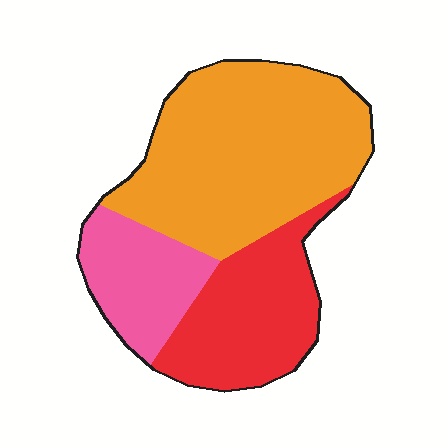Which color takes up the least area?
Pink, at roughly 20%.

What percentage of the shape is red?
Red covers roughly 30% of the shape.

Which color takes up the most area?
Orange, at roughly 55%.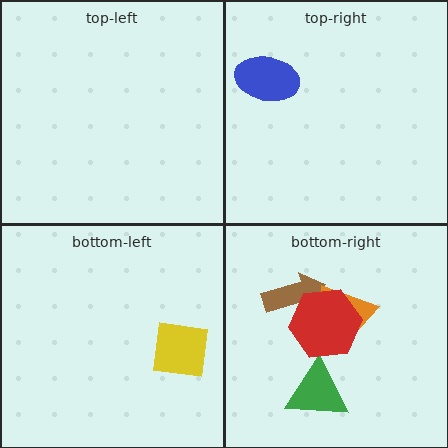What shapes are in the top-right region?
The blue ellipse.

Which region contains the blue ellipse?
The top-right region.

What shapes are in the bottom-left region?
The yellow square.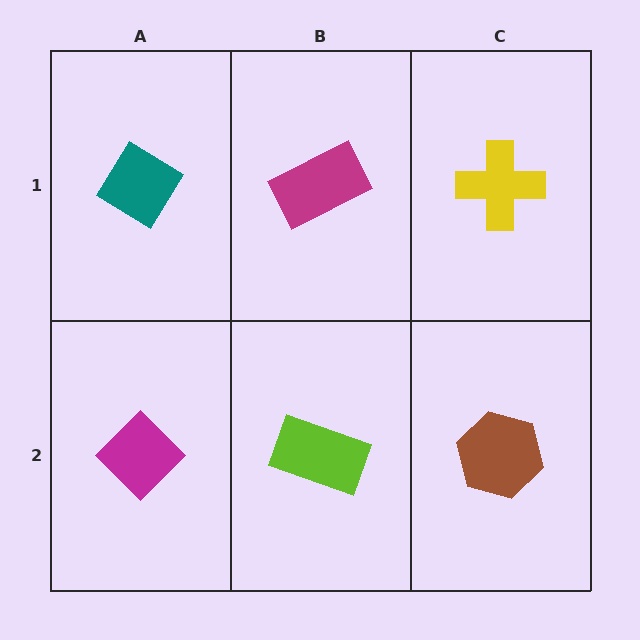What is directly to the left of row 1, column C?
A magenta rectangle.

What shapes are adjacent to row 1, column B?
A lime rectangle (row 2, column B), a teal diamond (row 1, column A), a yellow cross (row 1, column C).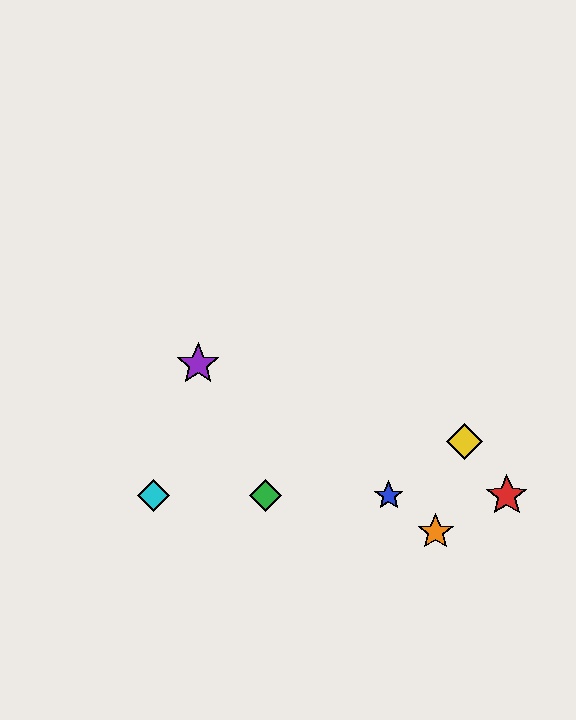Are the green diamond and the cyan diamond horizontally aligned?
Yes, both are at y≈496.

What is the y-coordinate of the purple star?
The purple star is at y≈364.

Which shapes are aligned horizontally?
The red star, the blue star, the green diamond, the cyan diamond are aligned horizontally.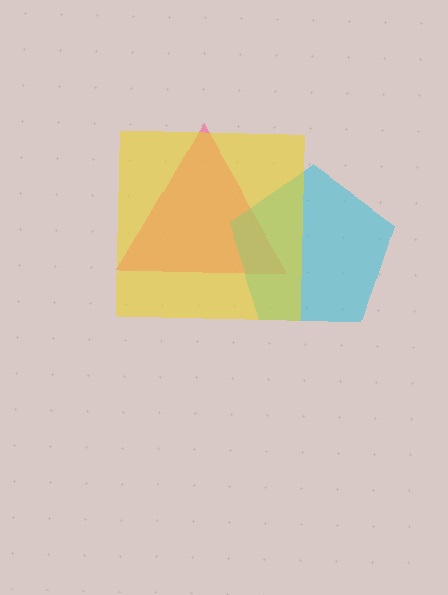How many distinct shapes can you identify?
There are 3 distinct shapes: a pink triangle, a cyan pentagon, a yellow square.